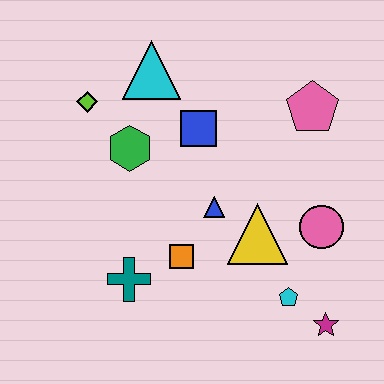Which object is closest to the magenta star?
The cyan pentagon is closest to the magenta star.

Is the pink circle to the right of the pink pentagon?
Yes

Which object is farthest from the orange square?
The pink pentagon is farthest from the orange square.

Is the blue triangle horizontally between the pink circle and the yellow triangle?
No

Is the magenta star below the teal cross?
Yes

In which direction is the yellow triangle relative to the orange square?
The yellow triangle is to the right of the orange square.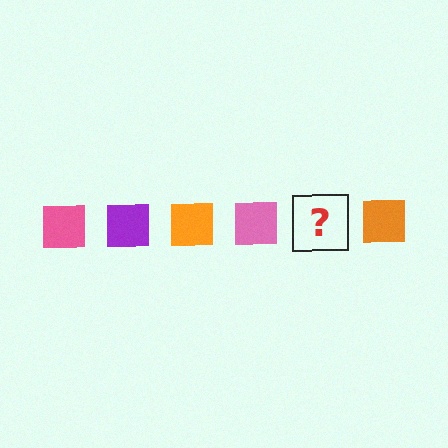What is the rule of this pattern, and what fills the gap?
The rule is that the pattern cycles through pink, purple, orange squares. The gap should be filled with a purple square.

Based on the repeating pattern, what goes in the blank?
The blank should be a purple square.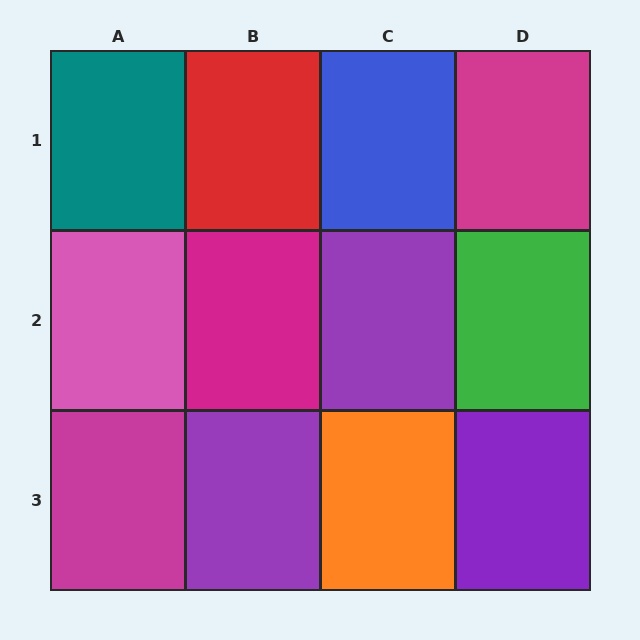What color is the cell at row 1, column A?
Teal.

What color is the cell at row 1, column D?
Magenta.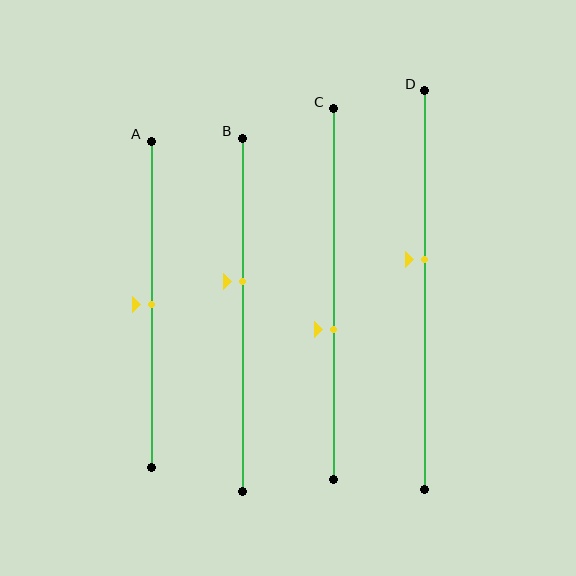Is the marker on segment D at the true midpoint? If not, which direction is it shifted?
No, the marker on segment D is shifted upward by about 8% of the segment length.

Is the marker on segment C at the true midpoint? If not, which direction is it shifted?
No, the marker on segment C is shifted downward by about 9% of the segment length.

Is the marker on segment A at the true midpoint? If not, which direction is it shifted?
Yes, the marker on segment A is at the true midpoint.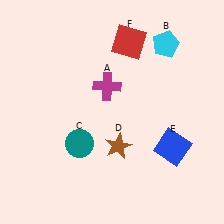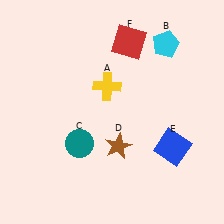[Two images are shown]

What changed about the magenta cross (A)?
In Image 1, A is magenta. In Image 2, it changed to yellow.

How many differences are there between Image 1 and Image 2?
There is 1 difference between the two images.